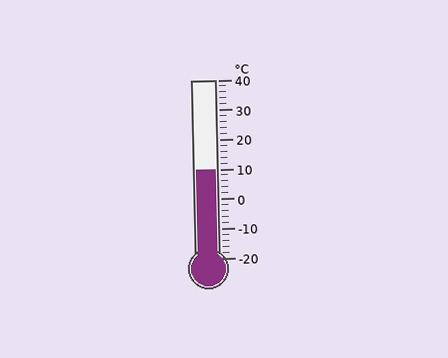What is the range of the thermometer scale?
The thermometer scale ranges from -20°C to 40°C.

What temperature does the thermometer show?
The thermometer shows approximately 10°C.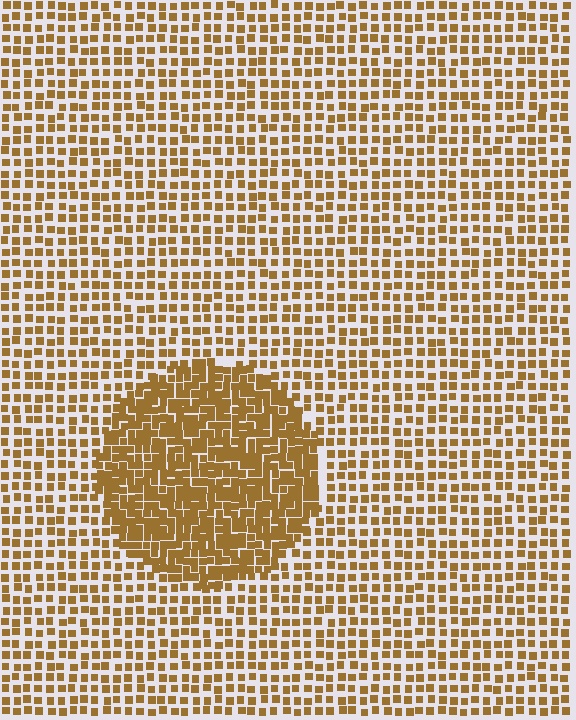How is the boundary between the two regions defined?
The boundary is defined by a change in element density (approximately 2.0x ratio). All elements are the same color, size, and shape.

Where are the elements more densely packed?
The elements are more densely packed inside the circle boundary.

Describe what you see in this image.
The image contains small brown elements arranged at two different densities. A circle-shaped region is visible where the elements are more densely packed than the surrounding area.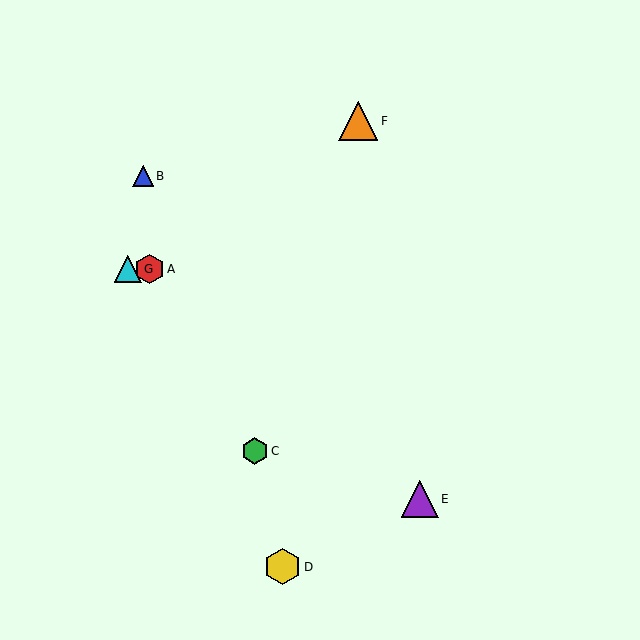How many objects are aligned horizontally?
2 objects (A, G) are aligned horizontally.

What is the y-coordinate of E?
Object E is at y≈499.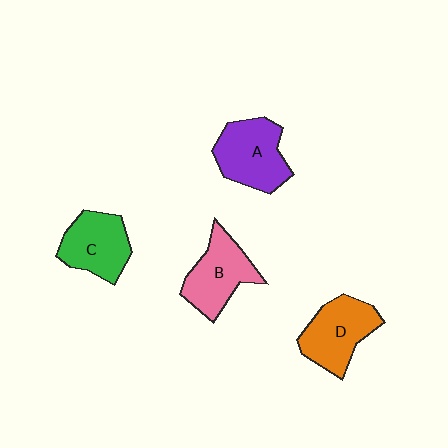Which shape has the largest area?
Shape A (purple).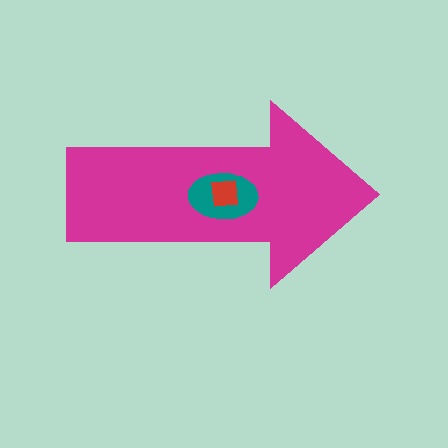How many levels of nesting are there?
3.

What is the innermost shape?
The red square.